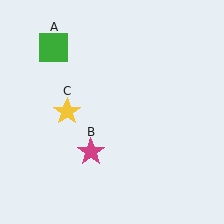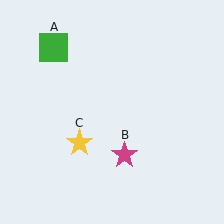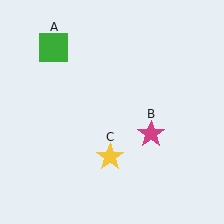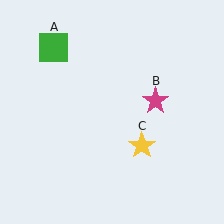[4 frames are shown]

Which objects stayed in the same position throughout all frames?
Green square (object A) remained stationary.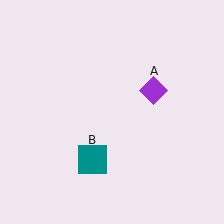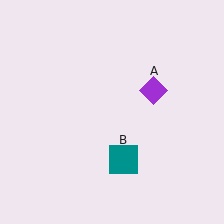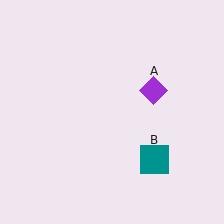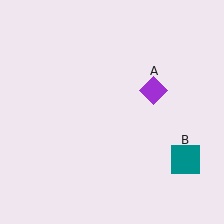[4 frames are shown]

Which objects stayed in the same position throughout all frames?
Purple diamond (object A) remained stationary.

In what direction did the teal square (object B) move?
The teal square (object B) moved right.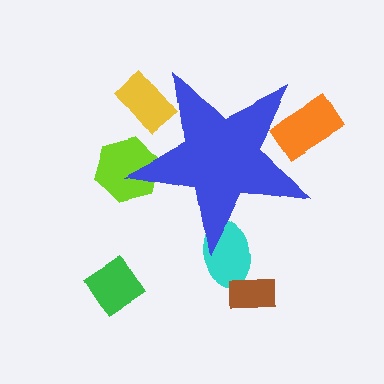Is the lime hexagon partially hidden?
Yes, the lime hexagon is partially hidden behind the blue star.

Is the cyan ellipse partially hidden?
Yes, the cyan ellipse is partially hidden behind the blue star.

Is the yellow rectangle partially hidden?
Yes, the yellow rectangle is partially hidden behind the blue star.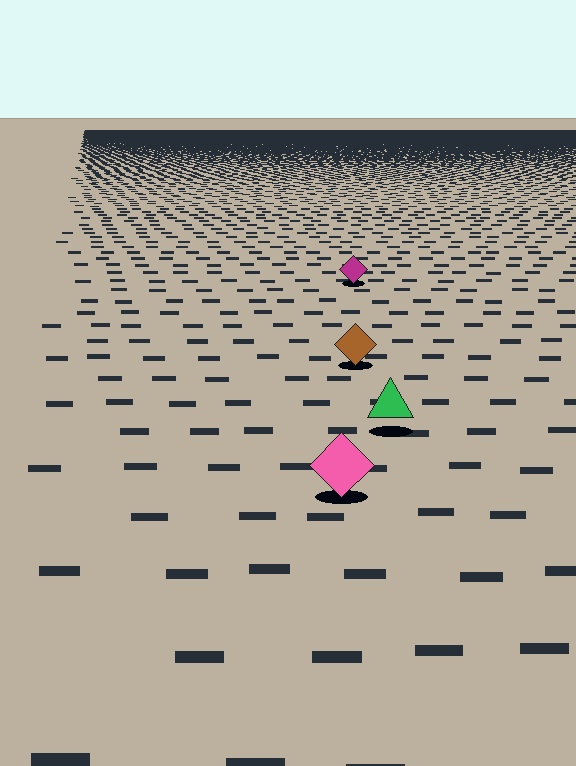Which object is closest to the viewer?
The pink diamond is closest. The texture marks near it are larger and more spread out.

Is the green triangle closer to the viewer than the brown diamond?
Yes. The green triangle is closer — you can tell from the texture gradient: the ground texture is coarser near it.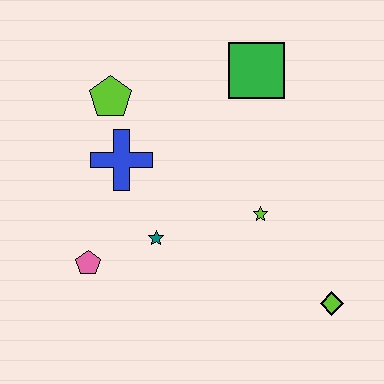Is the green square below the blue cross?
No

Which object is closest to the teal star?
The pink pentagon is closest to the teal star.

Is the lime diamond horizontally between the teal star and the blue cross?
No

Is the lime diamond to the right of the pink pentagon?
Yes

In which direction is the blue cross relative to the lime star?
The blue cross is to the left of the lime star.